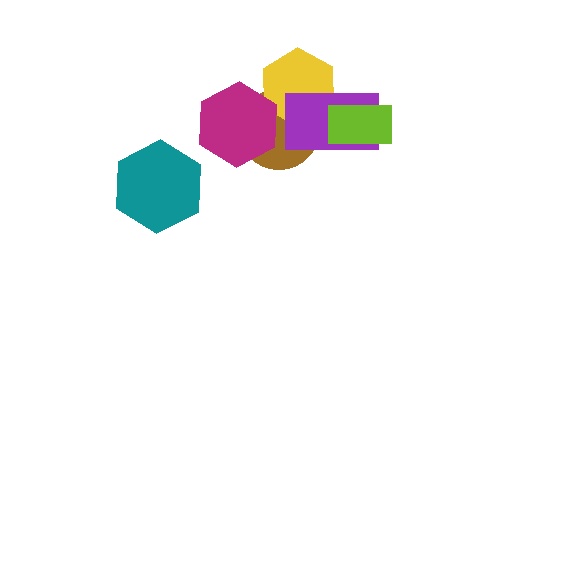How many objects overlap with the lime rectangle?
1 object overlaps with the lime rectangle.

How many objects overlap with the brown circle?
3 objects overlap with the brown circle.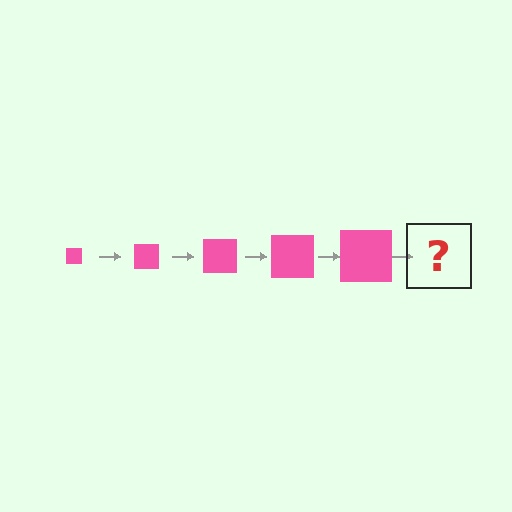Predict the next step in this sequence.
The next step is a pink square, larger than the previous one.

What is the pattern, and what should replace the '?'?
The pattern is that the square gets progressively larger each step. The '?' should be a pink square, larger than the previous one.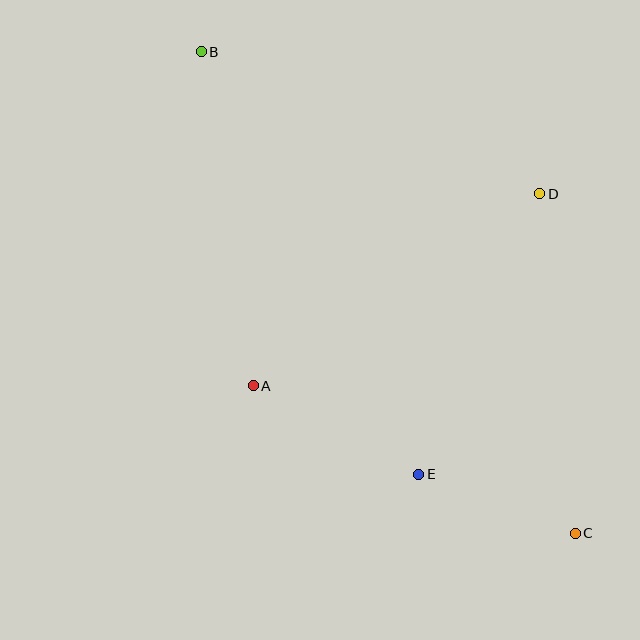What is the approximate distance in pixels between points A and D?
The distance between A and D is approximately 345 pixels.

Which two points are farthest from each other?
Points B and C are farthest from each other.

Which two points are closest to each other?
Points C and E are closest to each other.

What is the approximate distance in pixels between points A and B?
The distance between A and B is approximately 338 pixels.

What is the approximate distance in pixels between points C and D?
The distance between C and D is approximately 341 pixels.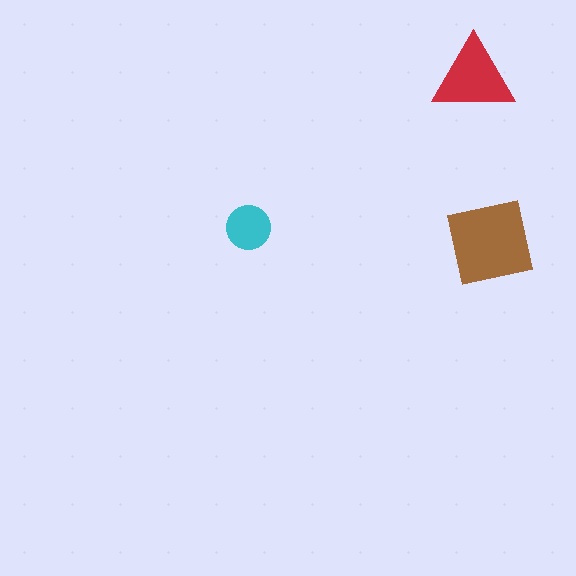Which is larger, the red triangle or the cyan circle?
The red triangle.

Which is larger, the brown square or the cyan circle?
The brown square.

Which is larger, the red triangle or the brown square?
The brown square.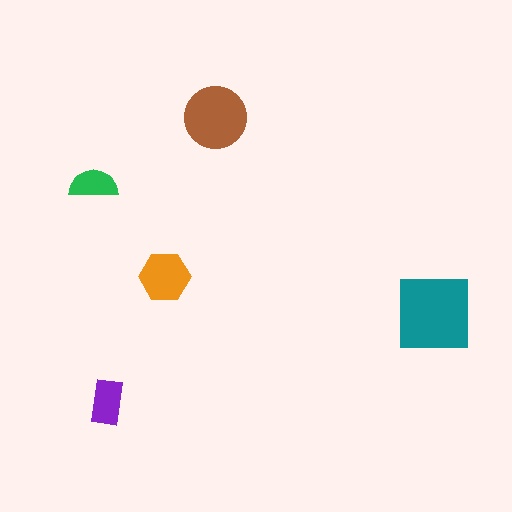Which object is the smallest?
The green semicircle.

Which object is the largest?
The teal square.